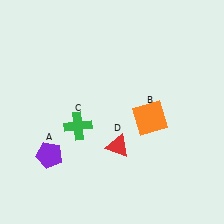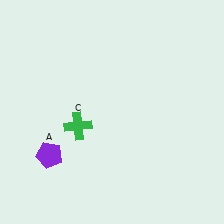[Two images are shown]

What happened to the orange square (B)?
The orange square (B) was removed in Image 2. It was in the bottom-right area of Image 1.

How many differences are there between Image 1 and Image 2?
There are 2 differences between the two images.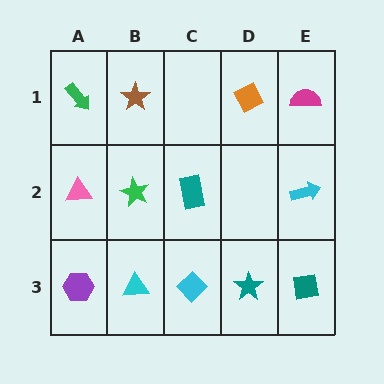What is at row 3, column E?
A teal square.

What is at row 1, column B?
A brown star.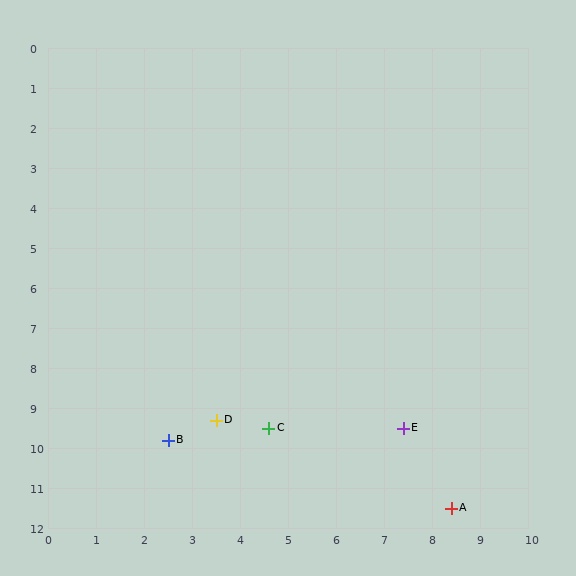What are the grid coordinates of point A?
Point A is at approximately (8.4, 11.5).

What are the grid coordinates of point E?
Point E is at approximately (7.4, 9.5).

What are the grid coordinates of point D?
Point D is at approximately (3.5, 9.3).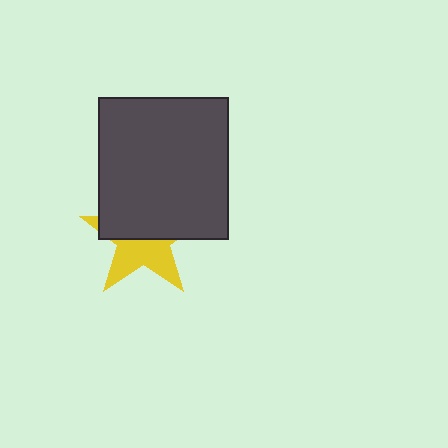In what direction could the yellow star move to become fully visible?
The yellow star could move down. That would shift it out from behind the dark gray rectangle entirely.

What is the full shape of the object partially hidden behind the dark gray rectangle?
The partially hidden object is a yellow star.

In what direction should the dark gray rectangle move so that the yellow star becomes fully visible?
The dark gray rectangle should move up. That is the shortest direction to clear the overlap and leave the yellow star fully visible.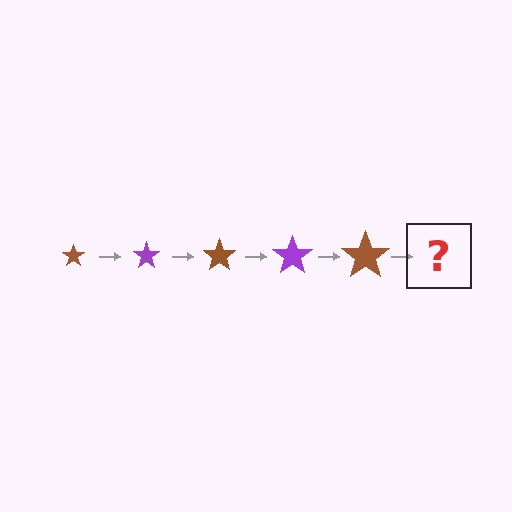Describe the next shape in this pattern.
It should be a purple star, larger than the previous one.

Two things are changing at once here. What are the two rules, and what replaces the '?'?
The two rules are that the star grows larger each step and the color cycles through brown and purple. The '?' should be a purple star, larger than the previous one.